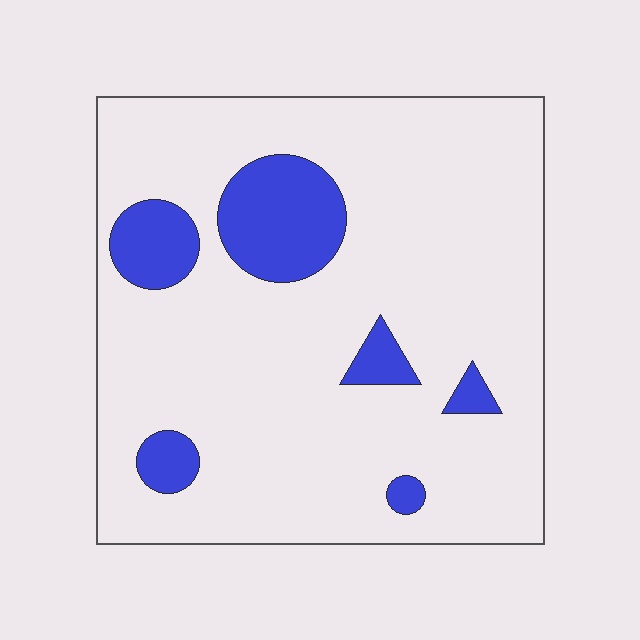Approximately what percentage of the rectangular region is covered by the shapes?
Approximately 15%.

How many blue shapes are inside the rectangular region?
6.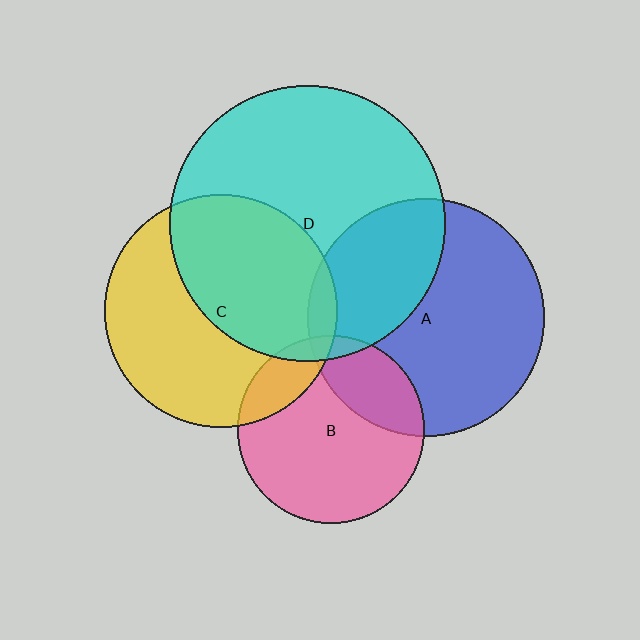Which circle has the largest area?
Circle D (cyan).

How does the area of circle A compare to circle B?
Approximately 1.6 times.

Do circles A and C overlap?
Yes.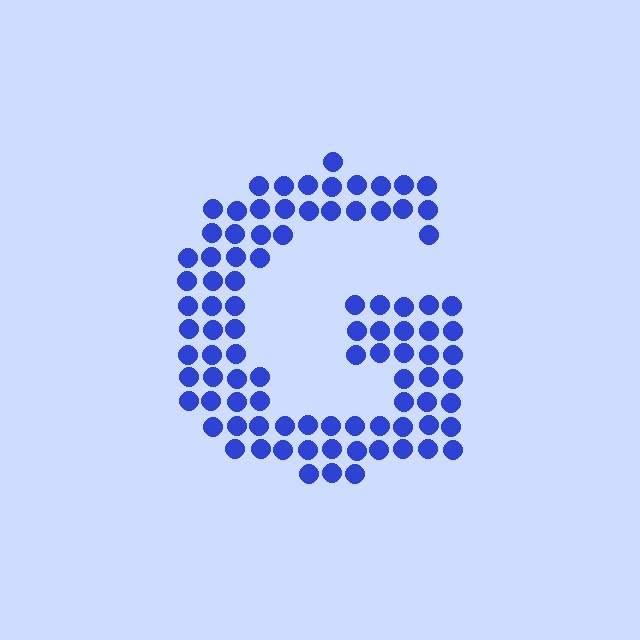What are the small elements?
The small elements are circles.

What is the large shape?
The large shape is the letter G.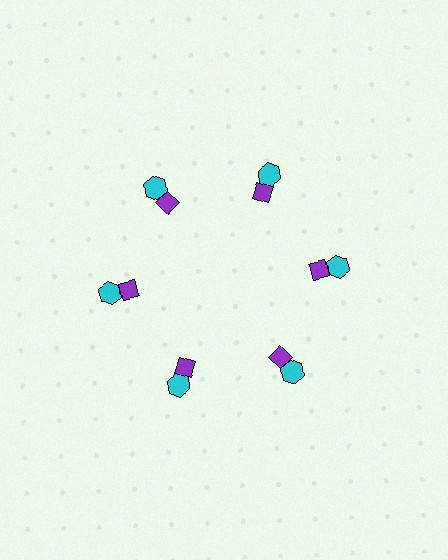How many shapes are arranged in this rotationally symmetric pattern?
There are 12 shapes, arranged in 6 groups of 2.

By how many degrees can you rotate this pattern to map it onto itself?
The pattern maps onto itself every 60 degrees of rotation.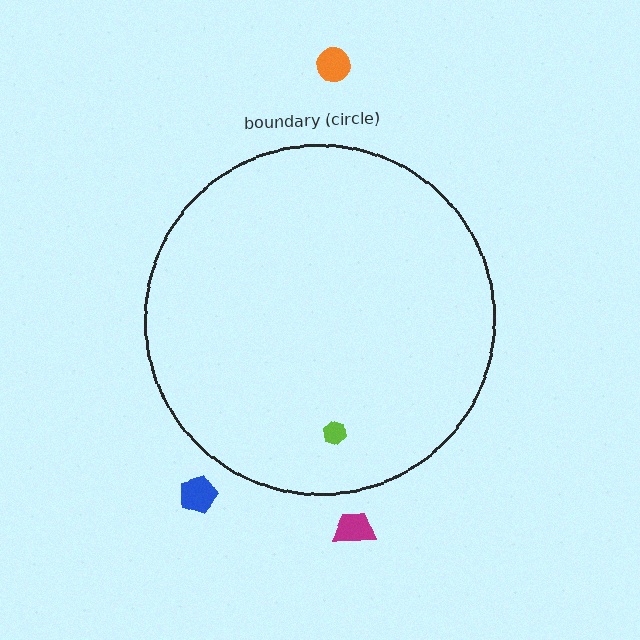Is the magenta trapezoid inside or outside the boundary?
Outside.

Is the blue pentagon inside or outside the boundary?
Outside.